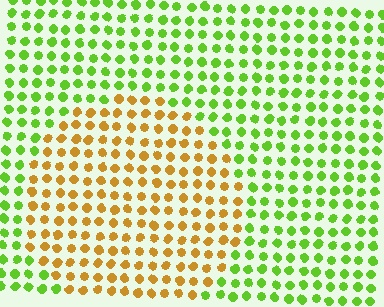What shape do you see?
I see a circle.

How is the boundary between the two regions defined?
The boundary is defined purely by a slight shift in hue (about 62 degrees). Spacing, size, and orientation are identical on both sides.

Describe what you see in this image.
The image is filled with small lime elements in a uniform arrangement. A circle-shaped region is visible where the elements are tinted to a slightly different hue, forming a subtle color boundary.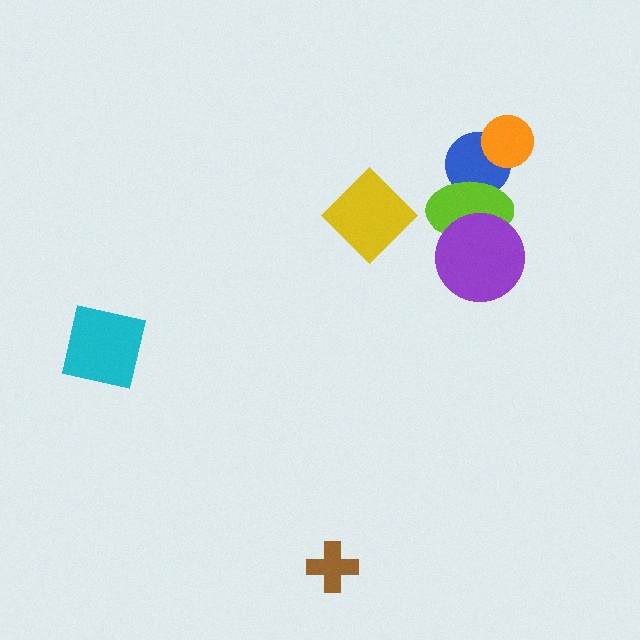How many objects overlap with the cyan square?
0 objects overlap with the cyan square.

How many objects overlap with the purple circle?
1 object overlaps with the purple circle.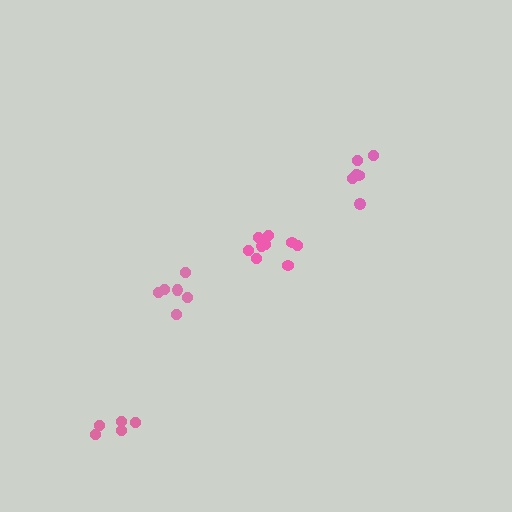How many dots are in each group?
Group 1: 6 dots, Group 2: 6 dots, Group 3: 10 dots, Group 4: 5 dots (27 total).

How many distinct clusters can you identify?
There are 4 distinct clusters.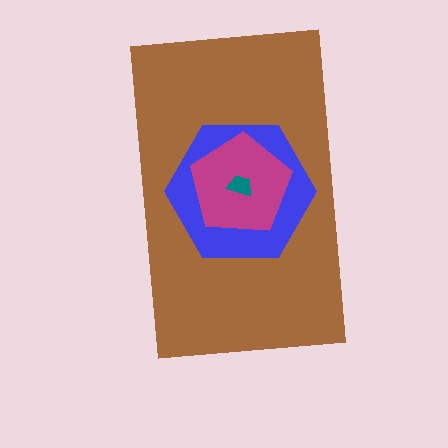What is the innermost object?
The teal trapezoid.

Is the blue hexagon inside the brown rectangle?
Yes.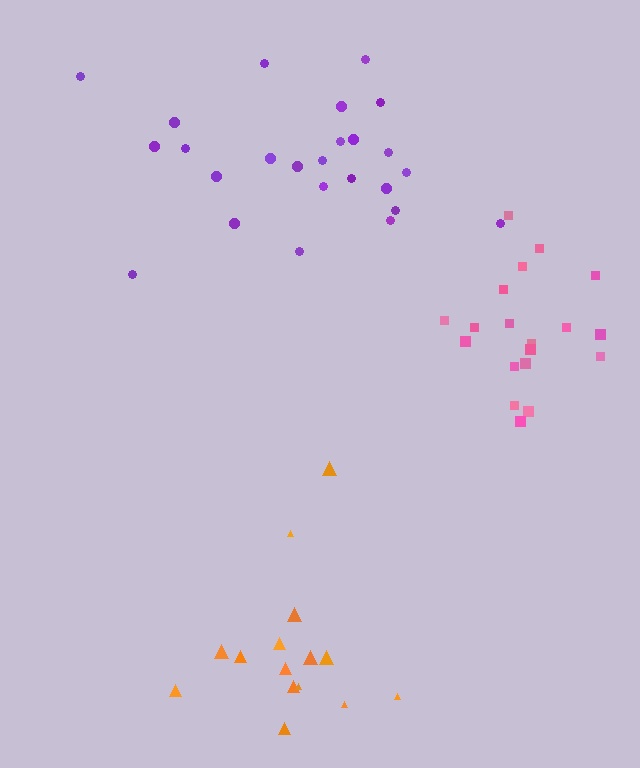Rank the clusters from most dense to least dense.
pink, purple, orange.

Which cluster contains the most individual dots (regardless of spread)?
Purple (25).